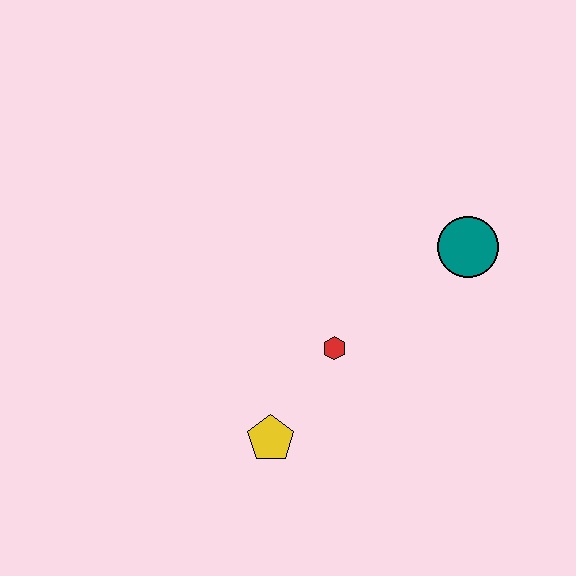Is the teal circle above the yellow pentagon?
Yes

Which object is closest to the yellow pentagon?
The red hexagon is closest to the yellow pentagon.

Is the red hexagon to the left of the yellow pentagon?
No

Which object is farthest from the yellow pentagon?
The teal circle is farthest from the yellow pentagon.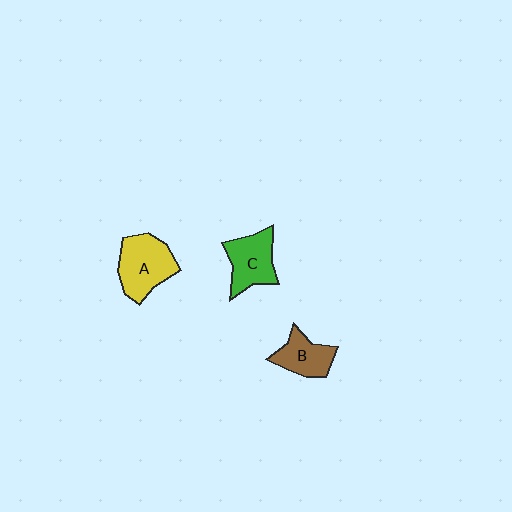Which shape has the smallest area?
Shape B (brown).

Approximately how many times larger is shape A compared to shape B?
Approximately 1.5 times.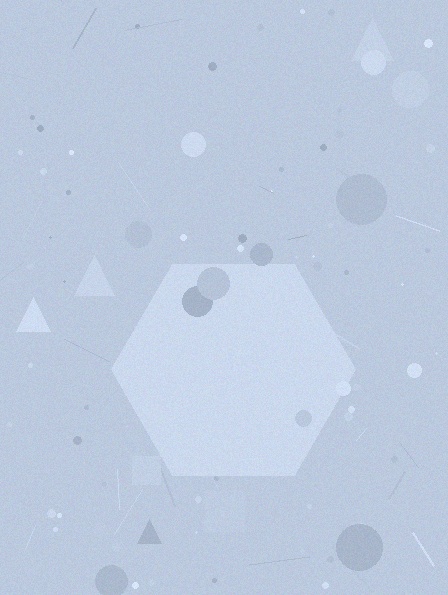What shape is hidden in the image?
A hexagon is hidden in the image.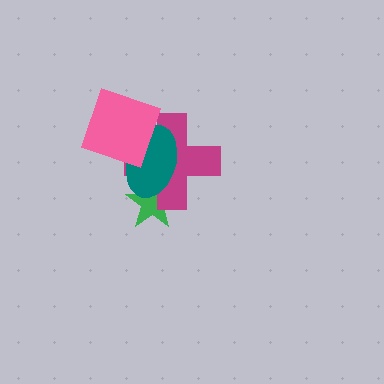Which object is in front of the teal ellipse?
The pink square is in front of the teal ellipse.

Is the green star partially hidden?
Yes, it is partially covered by another shape.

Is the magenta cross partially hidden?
Yes, it is partially covered by another shape.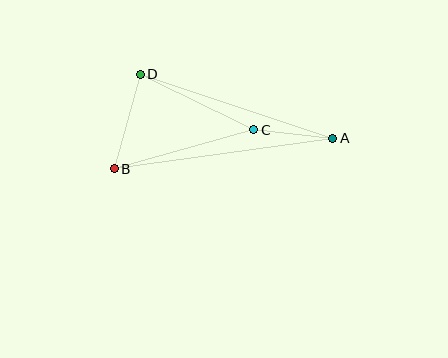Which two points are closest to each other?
Points A and C are closest to each other.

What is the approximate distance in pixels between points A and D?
The distance between A and D is approximately 203 pixels.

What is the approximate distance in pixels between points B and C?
The distance between B and C is approximately 145 pixels.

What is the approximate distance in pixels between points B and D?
The distance between B and D is approximately 98 pixels.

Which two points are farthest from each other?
Points A and B are farthest from each other.